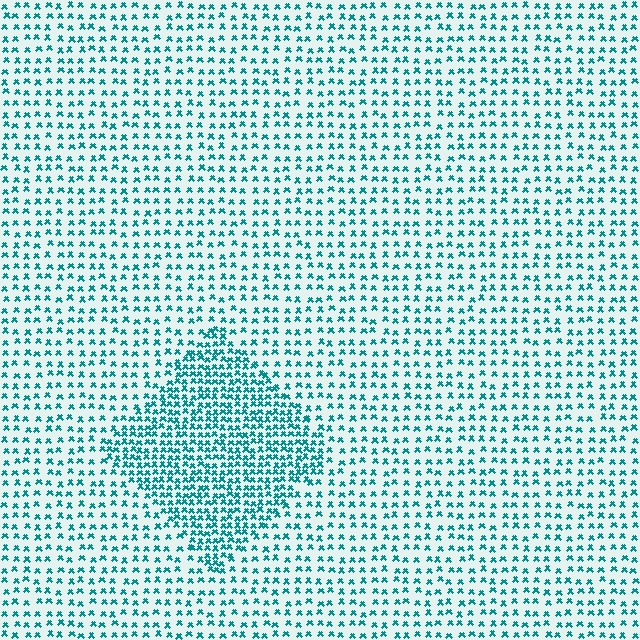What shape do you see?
I see a diamond.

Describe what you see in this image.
The image contains small teal elements arranged at two different densities. A diamond-shaped region is visible where the elements are more densely packed than the surrounding area.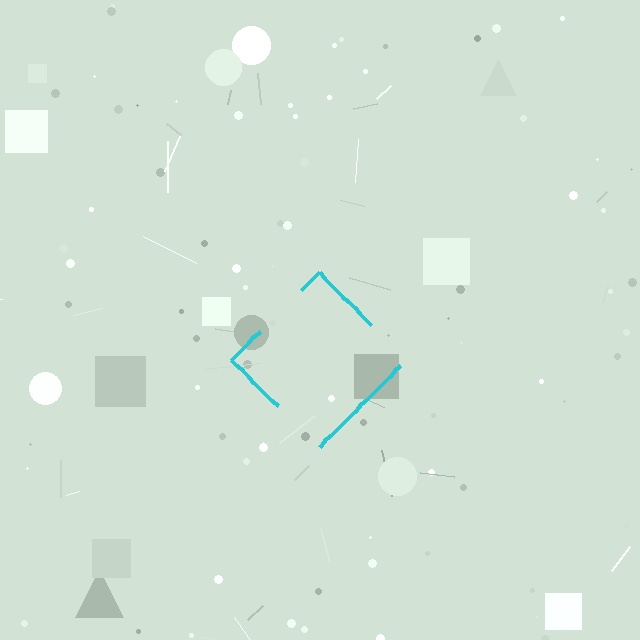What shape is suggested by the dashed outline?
The dashed outline suggests a diamond.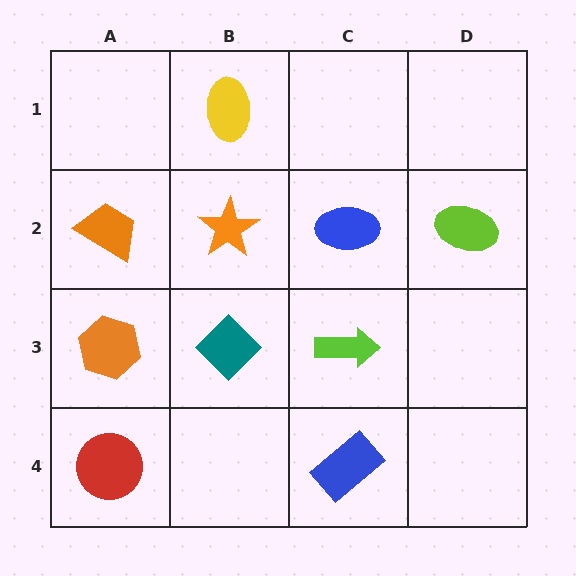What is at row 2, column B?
An orange star.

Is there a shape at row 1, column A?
No, that cell is empty.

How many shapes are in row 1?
1 shape.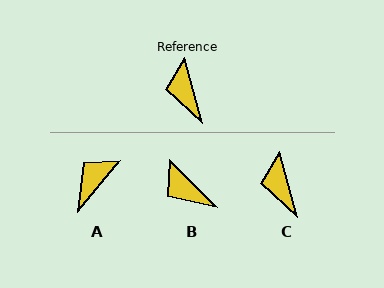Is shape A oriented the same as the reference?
No, it is off by about 54 degrees.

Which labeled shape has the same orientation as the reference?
C.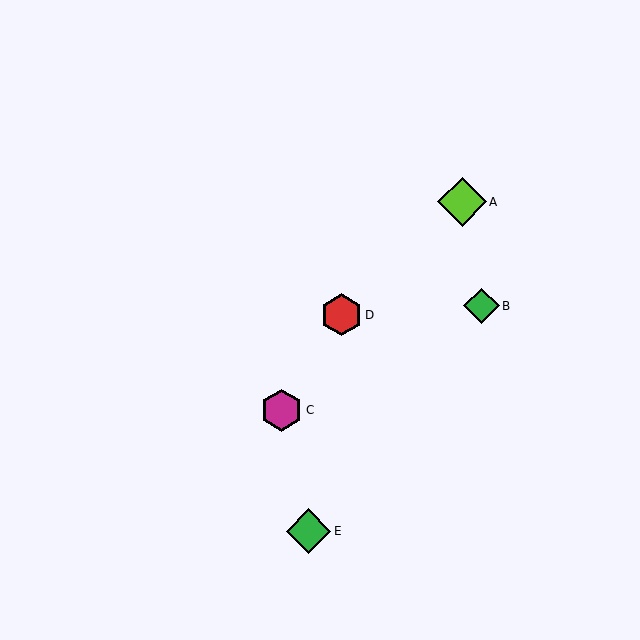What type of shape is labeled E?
Shape E is a green diamond.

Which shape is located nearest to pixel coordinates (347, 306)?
The red hexagon (labeled D) at (341, 315) is nearest to that location.